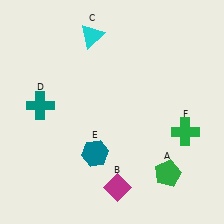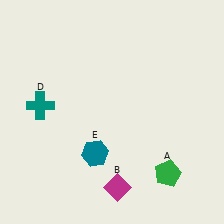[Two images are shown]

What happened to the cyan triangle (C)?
The cyan triangle (C) was removed in Image 2. It was in the top-left area of Image 1.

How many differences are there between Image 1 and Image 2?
There are 2 differences between the two images.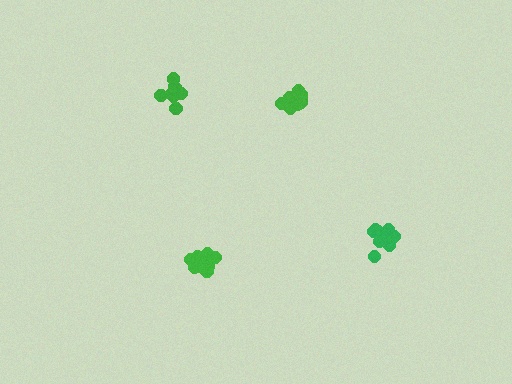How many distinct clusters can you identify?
There are 4 distinct clusters.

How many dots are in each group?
Group 1: 11 dots, Group 2: 9 dots, Group 3: 15 dots, Group 4: 9 dots (44 total).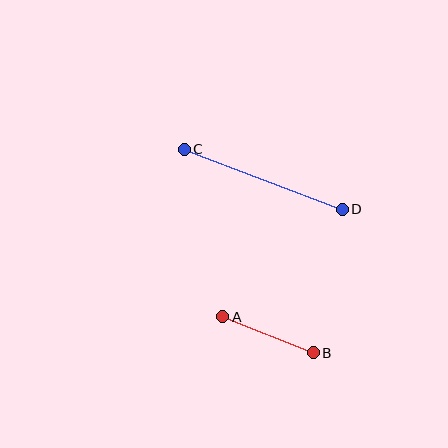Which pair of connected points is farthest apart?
Points C and D are farthest apart.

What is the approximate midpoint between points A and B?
The midpoint is at approximately (268, 335) pixels.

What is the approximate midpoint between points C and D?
The midpoint is at approximately (263, 179) pixels.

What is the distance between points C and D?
The distance is approximately 169 pixels.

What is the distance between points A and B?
The distance is approximately 97 pixels.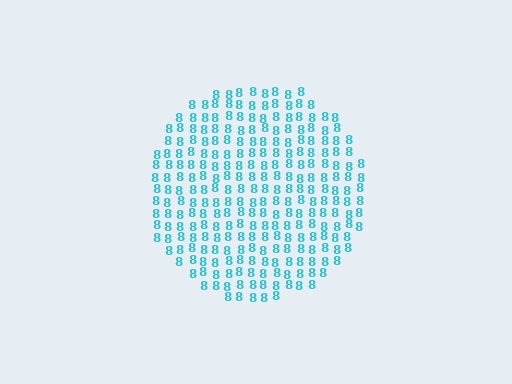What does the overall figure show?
The overall figure shows a circle.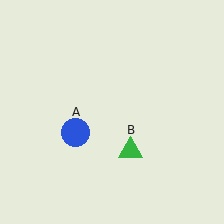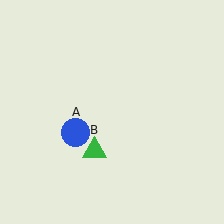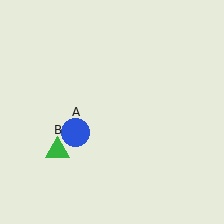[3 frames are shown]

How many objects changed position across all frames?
1 object changed position: green triangle (object B).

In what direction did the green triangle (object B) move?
The green triangle (object B) moved left.